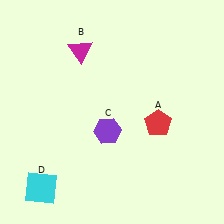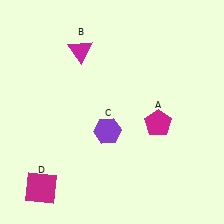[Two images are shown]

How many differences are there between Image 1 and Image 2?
There are 2 differences between the two images.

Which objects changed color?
A changed from red to magenta. D changed from cyan to magenta.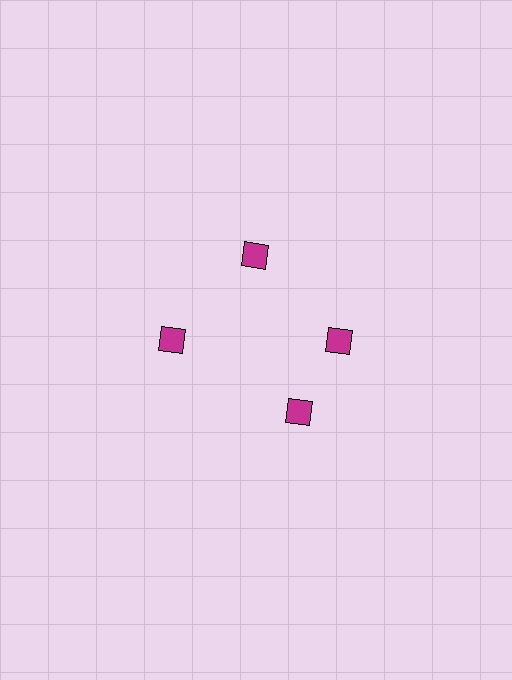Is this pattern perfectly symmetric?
No. The 4 magenta diamonds are arranged in a ring, but one element near the 6 o'clock position is rotated out of alignment along the ring, breaking the 4-fold rotational symmetry.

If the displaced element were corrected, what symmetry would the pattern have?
It would have 4-fold rotational symmetry — the pattern would map onto itself every 90 degrees.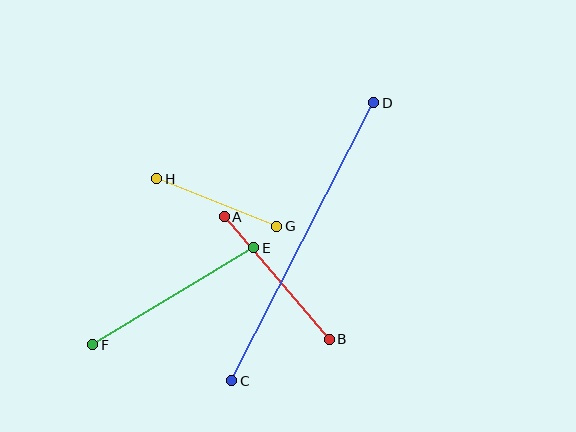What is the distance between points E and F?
The distance is approximately 188 pixels.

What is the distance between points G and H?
The distance is approximately 129 pixels.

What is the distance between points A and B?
The distance is approximately 161 pixels.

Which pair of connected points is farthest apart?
Points C and D are farthest apart.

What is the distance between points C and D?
The distance is approximately 312 pixels.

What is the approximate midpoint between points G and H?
The midpoint is at approximately (217, 203) pixels.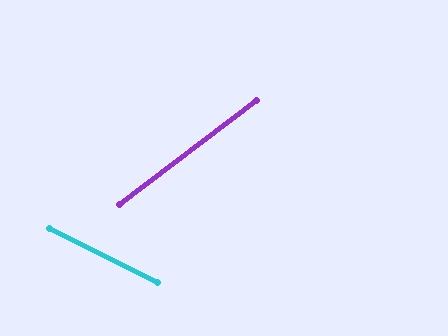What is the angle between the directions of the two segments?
Approximately 63 degrees.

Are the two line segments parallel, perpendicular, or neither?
Neither parallel nor perpendicular — they differ by about 63°.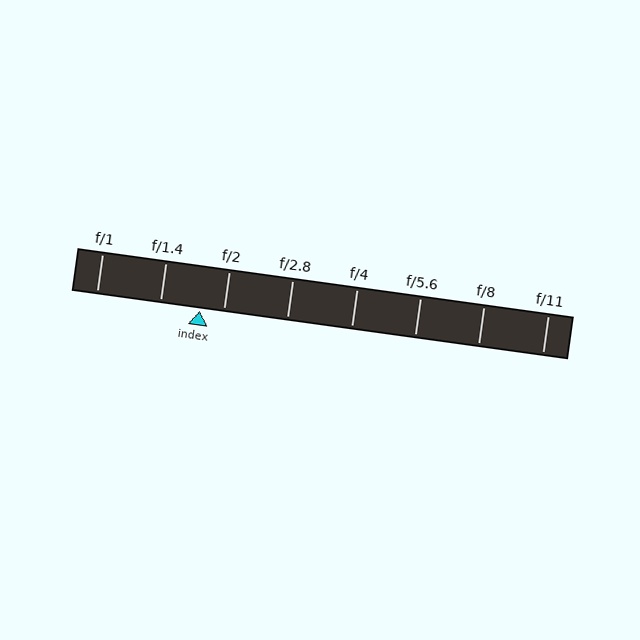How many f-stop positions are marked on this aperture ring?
There are 8 f-stop positions marked.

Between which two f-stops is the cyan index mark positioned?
The index mark is between f/1.4 and f/2.